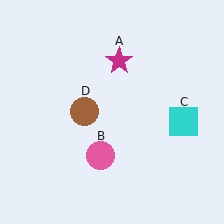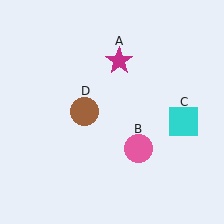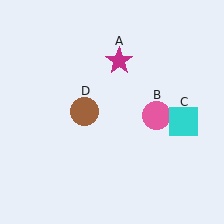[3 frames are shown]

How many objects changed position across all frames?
1 object changed position: pink circle (object B).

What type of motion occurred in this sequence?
The pink circle (object B) rotated counterclockwise around the center of the scene.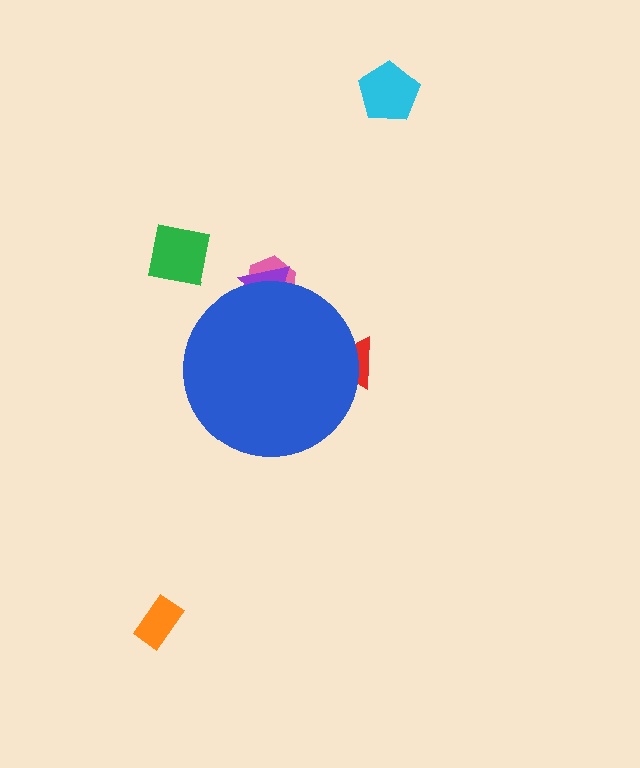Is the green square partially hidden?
No, the green square is fully visible.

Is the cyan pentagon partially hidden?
No, the cyan pentagon is fully visible.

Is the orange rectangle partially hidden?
No, the orange rectangle is fully visible.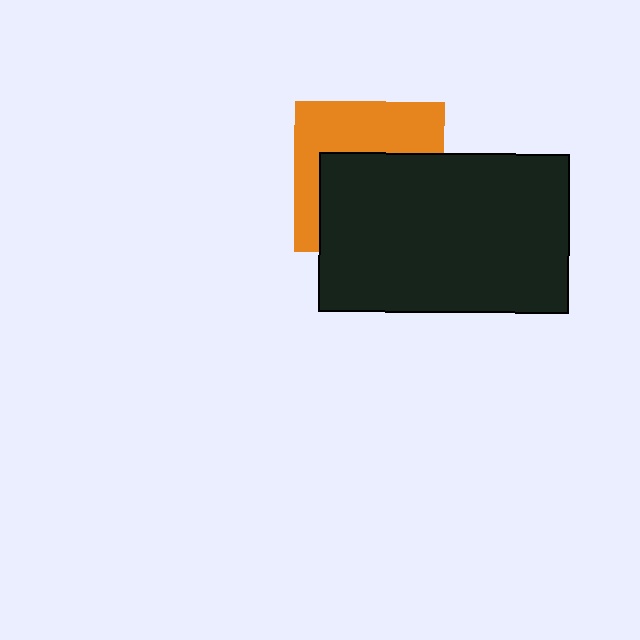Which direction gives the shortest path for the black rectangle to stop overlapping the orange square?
Moving down gives the shortest separation.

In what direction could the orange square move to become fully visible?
The orange square could move up. That would shift it out from behind the black rectangle entirely.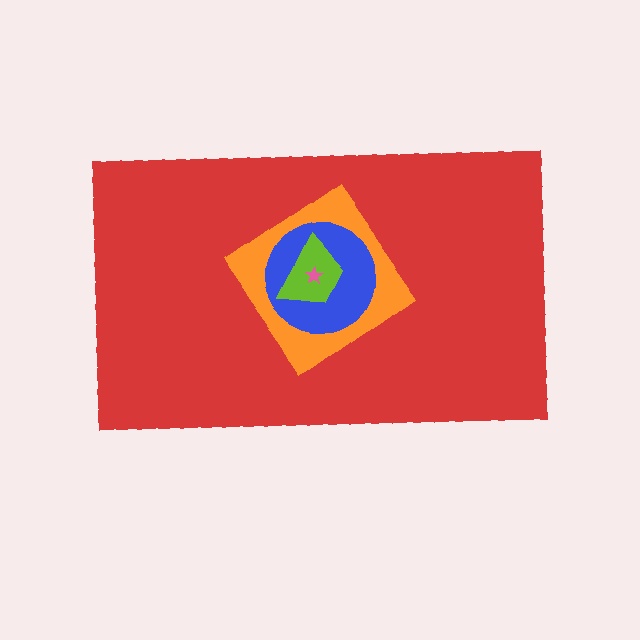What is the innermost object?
The pink star.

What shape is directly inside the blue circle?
The lime trapezoid.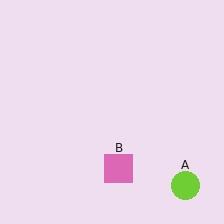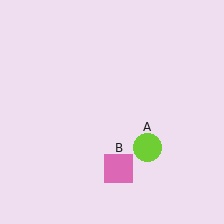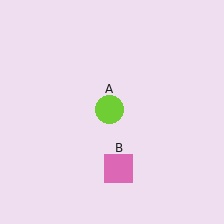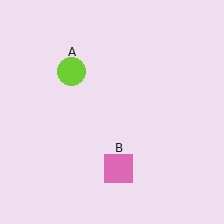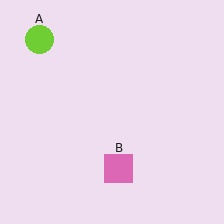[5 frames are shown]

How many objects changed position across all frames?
1 object changed position: lime circle (object A).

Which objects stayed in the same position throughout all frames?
Pink square (object B) remained stationary.